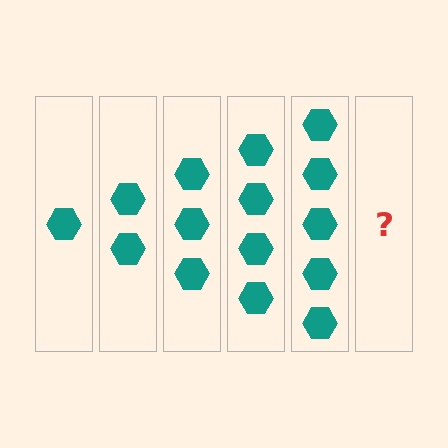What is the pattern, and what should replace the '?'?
The pattern is that each step adds one more hexagon. The '?' should be 6 hexagons.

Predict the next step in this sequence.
The next step is 6 hexagons.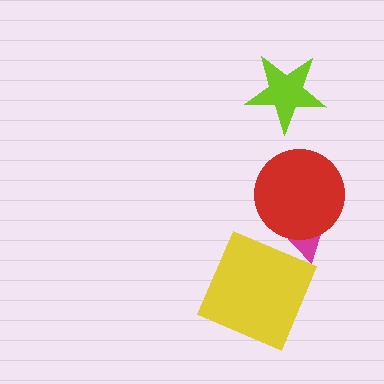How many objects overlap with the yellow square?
0 objects overlap with the yellow square.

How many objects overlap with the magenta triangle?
1 object overlaps with the magenta triangle.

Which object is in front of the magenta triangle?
The red circle is in front of the magenta triangle.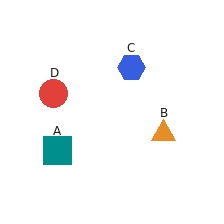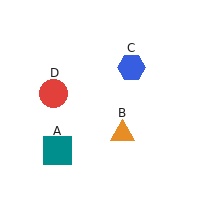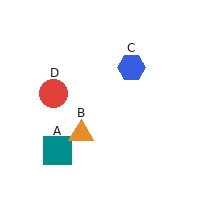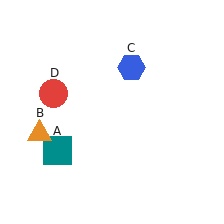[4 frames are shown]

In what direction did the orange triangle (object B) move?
The orange triangle (object B) moved left.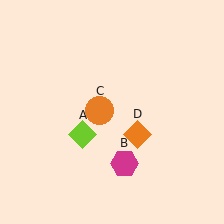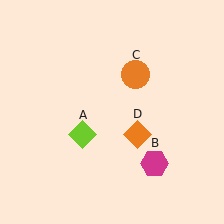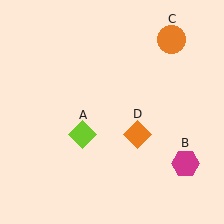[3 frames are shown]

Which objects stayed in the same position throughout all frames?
Lime diamond (object A) and orange diamond (object D) remained stationary.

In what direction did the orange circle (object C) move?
The orange circle (object C) moved up and to the right.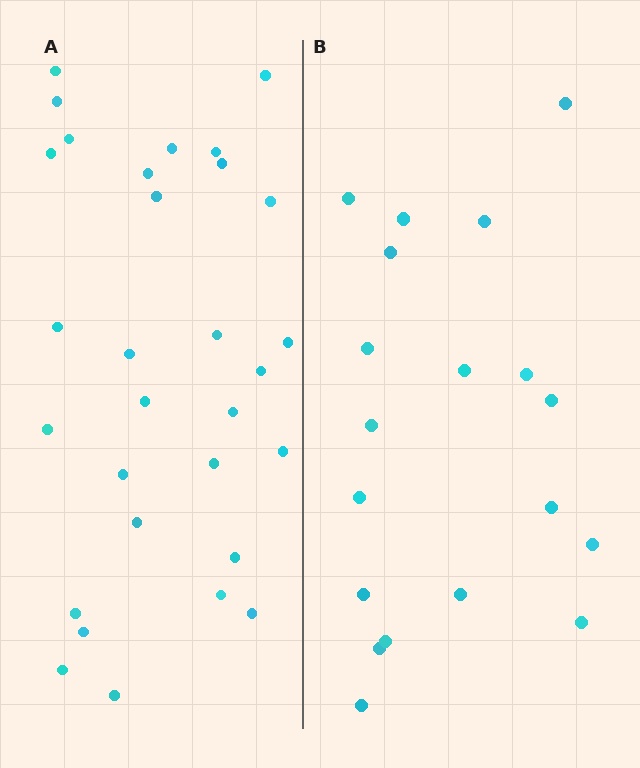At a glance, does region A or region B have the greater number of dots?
Region A (the left region) has more dots.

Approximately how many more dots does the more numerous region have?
Region A has roughly 12 or so more dots than region B.